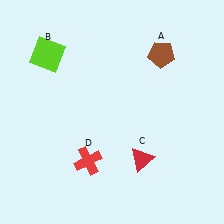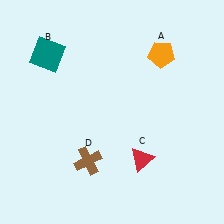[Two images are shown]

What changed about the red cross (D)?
In Image 1, D is red. In Image 2, it changed to brown.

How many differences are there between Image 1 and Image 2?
There are 3 differences between the two images.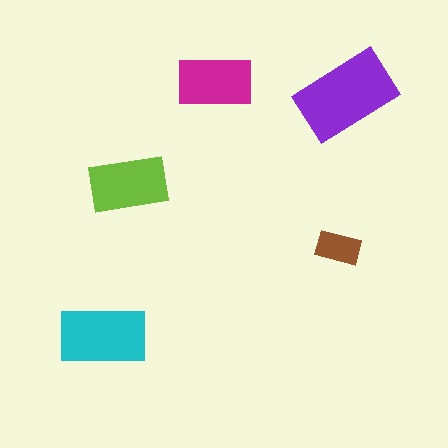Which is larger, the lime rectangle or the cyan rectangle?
The cyan one.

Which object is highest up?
The magenta rectangle is topmost.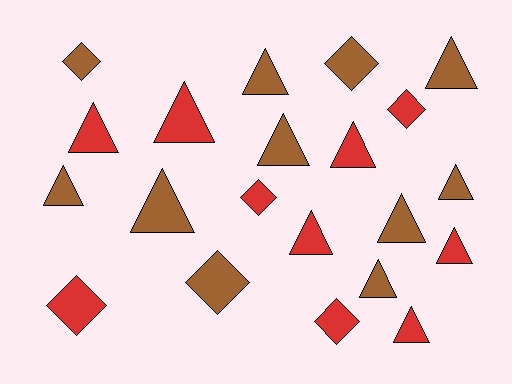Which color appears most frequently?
Brown, with 11 objects.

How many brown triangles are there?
There are 8 brown triangles.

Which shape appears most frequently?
Triangle, with 14 objects.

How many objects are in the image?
There are 21 objects.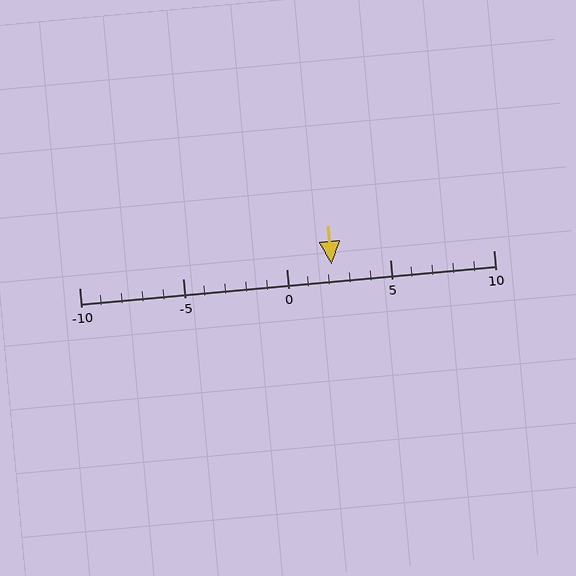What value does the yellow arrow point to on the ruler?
The yellow arrow points to approximately 2.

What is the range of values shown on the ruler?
The ruler shows values from -10 to 10.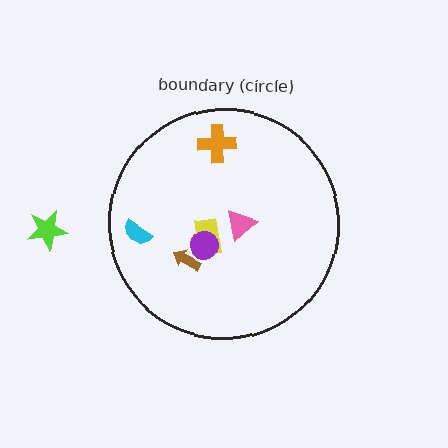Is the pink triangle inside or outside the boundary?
Inside.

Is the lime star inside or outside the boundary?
Outside.